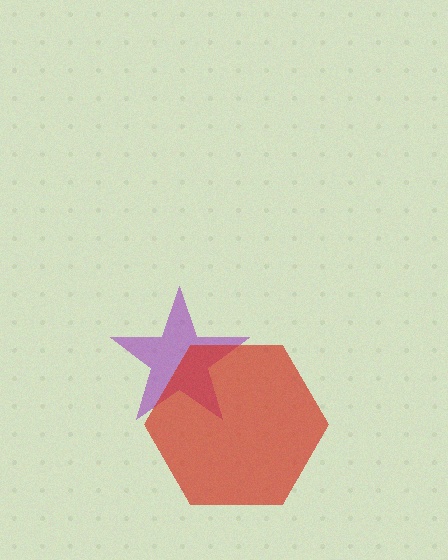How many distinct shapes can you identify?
There are 2 distinct shapes: a purple star, a red hexagon.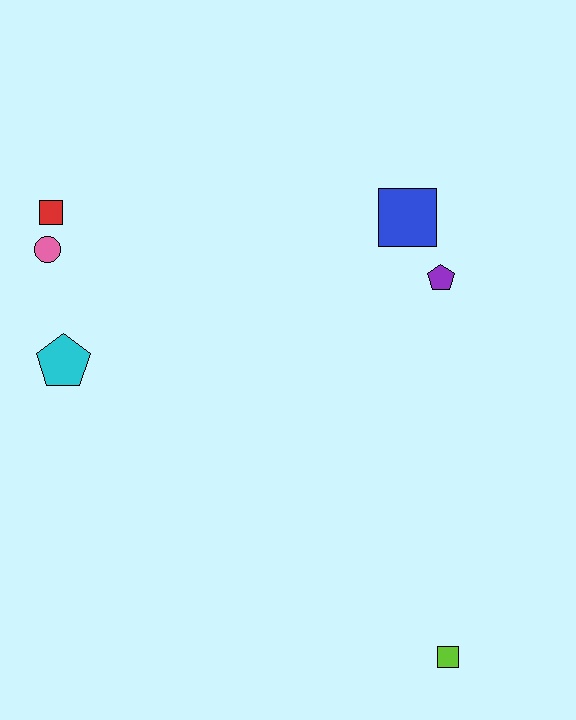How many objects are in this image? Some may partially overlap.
There are 6 objects.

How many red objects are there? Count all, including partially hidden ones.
There is 1 red object.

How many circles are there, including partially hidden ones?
There is 1 circle.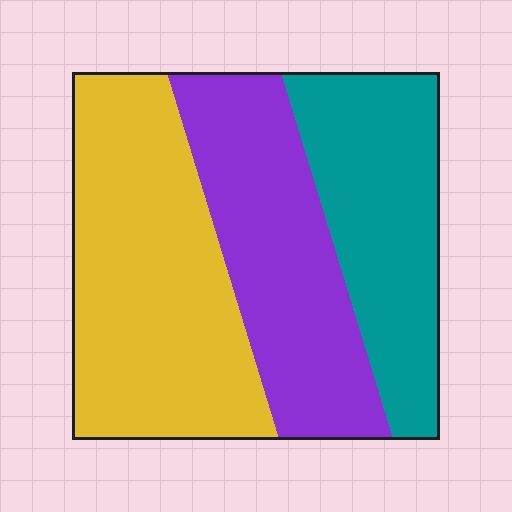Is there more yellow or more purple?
Yellow.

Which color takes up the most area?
Yellow, at roughly 40%.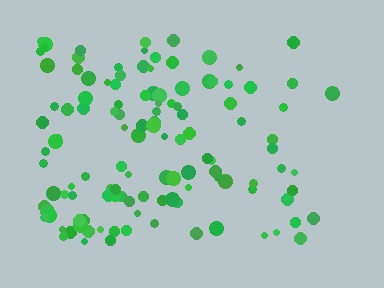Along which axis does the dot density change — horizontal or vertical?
Horizontal.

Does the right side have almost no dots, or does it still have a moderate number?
Still a moderate number, just noticeably fewer than the left.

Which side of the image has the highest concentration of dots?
The left.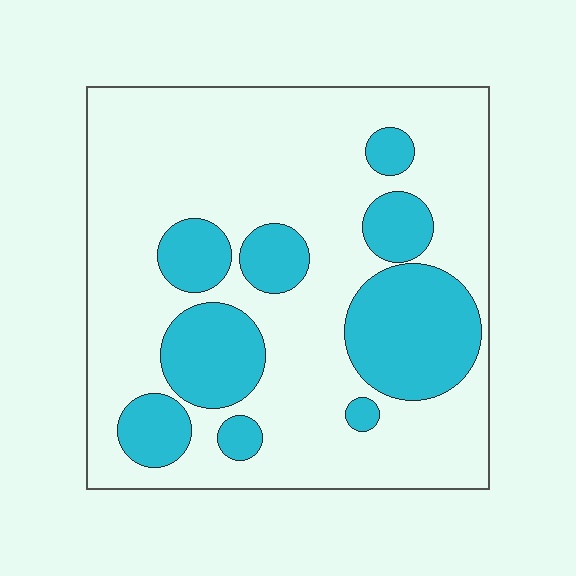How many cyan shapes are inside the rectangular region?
9.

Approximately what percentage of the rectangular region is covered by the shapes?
Approximately 30%.